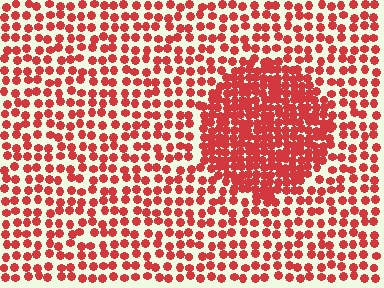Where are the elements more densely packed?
The elements are more densely packed inside the circle boundary.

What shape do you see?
I see a circle.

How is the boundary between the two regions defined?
The boundary is defined by a change in element density (approximately 2.1x ratio). All elements are the same color, size, and shape.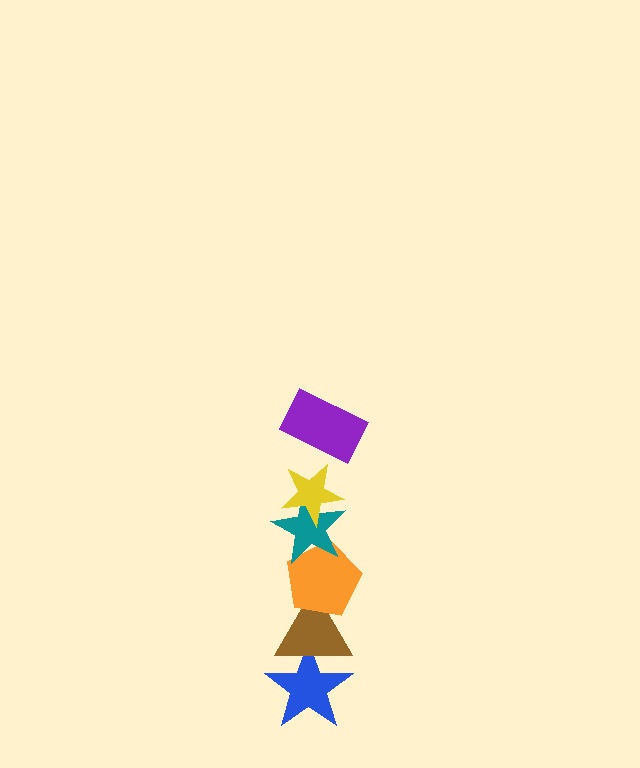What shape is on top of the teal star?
The yellow star is on top of the teal star.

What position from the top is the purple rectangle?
The purple rectangle is 1st from the top.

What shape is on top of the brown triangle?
The orange pentagon is on top of the brown triangle.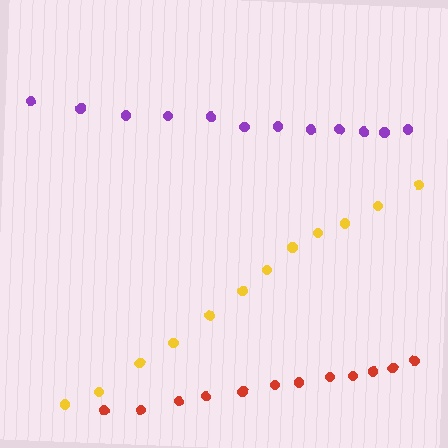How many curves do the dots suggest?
There are 3 distinct paths.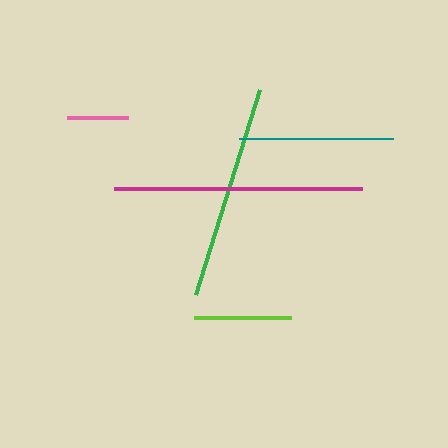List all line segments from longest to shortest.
From longest to shortest: magenta, green, teal, lime, pink.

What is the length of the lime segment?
The lime segment is approximately 96 pixels long.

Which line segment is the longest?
The magenta line is the longest at approximately 248 pixels.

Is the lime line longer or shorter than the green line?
The green line is longer than the lime line.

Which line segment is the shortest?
The pink line is the shortest at approximately 62 pixels.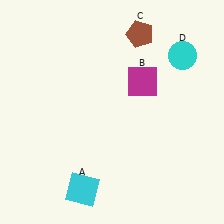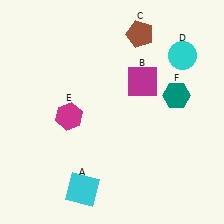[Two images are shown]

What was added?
A magenta hexagon (E), a teal hexagon (F) were added in Image 2.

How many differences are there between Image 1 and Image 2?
There are 2 differences between the two images.